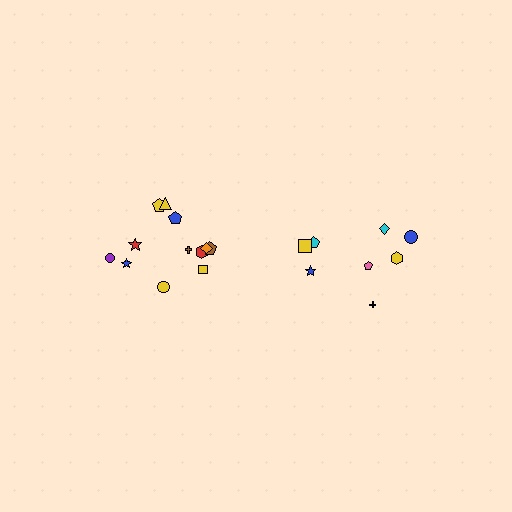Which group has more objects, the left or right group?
The left group.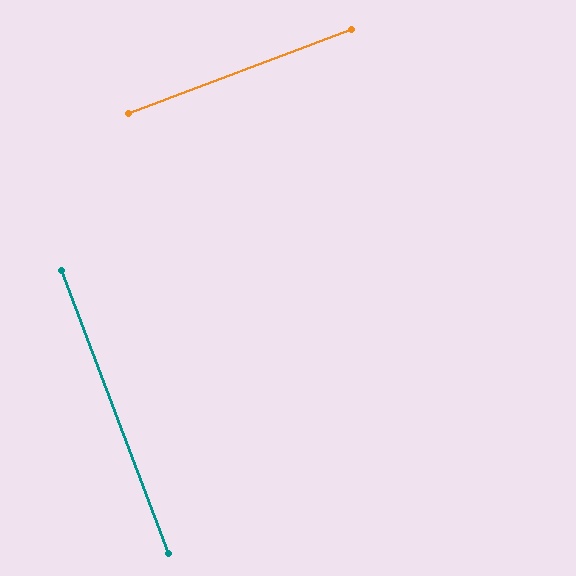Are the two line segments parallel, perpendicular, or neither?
Perpendicular — they meet at approximately 90°.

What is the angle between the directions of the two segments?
Approximately 90 degrees.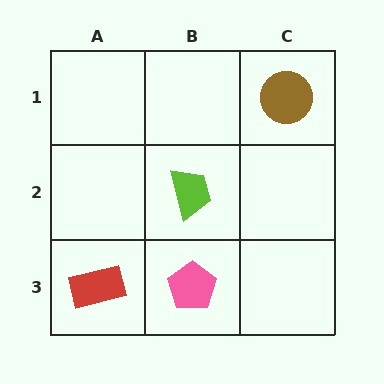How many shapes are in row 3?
2 shapes.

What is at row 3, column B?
A pink pentagon.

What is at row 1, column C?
A brown circle.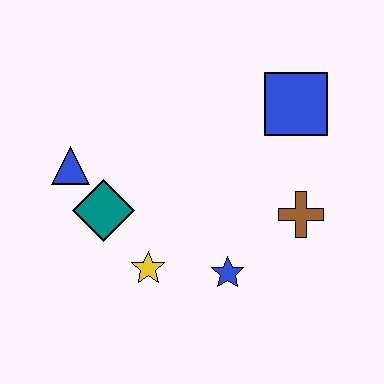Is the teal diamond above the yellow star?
Yes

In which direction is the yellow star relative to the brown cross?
The yellow star is to the left of the brown cross.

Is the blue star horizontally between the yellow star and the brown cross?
Yes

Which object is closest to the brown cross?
The blue star is closest to the brown cross.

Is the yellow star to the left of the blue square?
Yes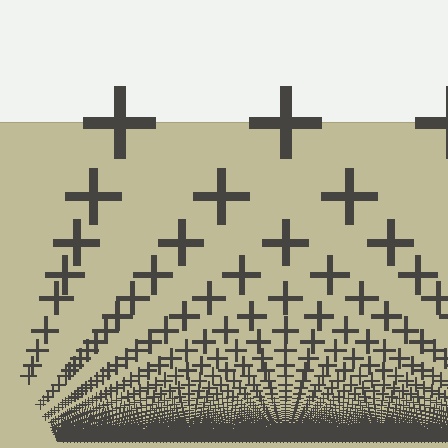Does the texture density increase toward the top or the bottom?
Density increases toward the bottom.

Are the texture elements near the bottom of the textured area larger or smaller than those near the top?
Smaller. The gradient is inverted — elements near the bottom are smaller and denser.